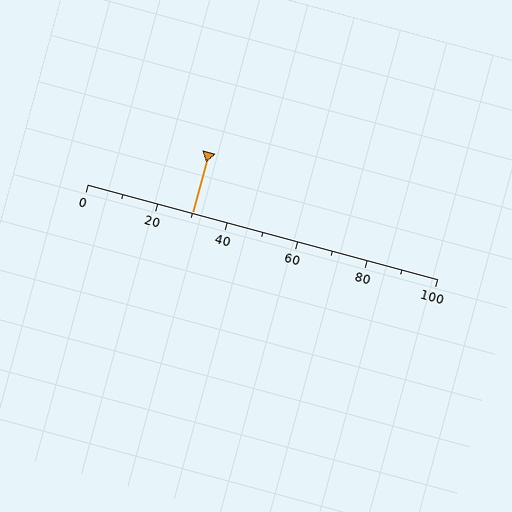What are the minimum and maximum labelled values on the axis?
The axis runs from 0 to 100.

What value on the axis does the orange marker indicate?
The marker indicates approximately 30.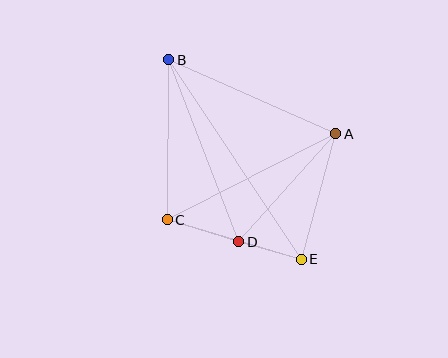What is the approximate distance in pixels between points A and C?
The distance between A and C is approximately 189 pixels.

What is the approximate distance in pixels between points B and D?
The distance between B and D is approximately 195 pixels.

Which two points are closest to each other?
Points D and E are closest to each other.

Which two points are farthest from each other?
Points B and E are farthest from each other.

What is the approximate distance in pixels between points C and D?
The distance between C and D is approximately 75 pixels.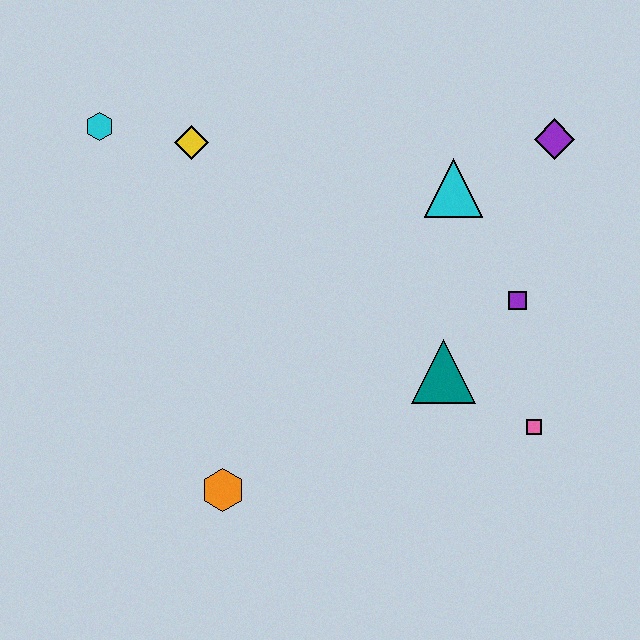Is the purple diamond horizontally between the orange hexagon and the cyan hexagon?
No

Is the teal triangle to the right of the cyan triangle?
No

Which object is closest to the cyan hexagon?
The yellow diamond is closest to the cyan hexagon.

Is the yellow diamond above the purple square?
Yes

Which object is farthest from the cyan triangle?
The orange hexagon is farthest from the cyan triangle.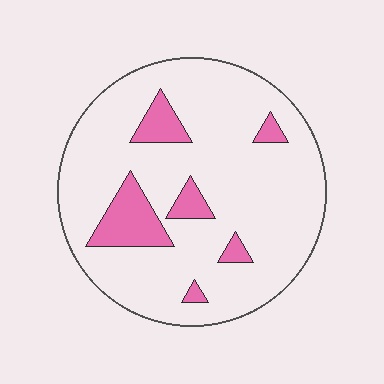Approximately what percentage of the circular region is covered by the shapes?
Approximately 15%.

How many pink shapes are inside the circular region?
6.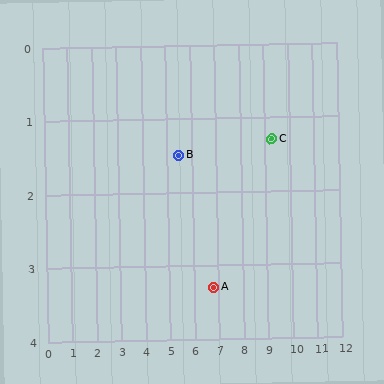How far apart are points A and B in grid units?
Points A and B are about 2.2 grid units apart.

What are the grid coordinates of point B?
Point B is at approximately (5.5, 1.5).